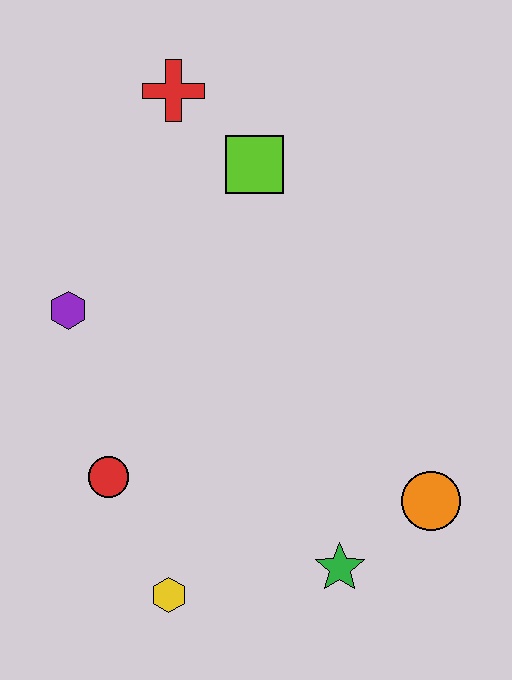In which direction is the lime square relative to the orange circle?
The lime square is above the orange circle.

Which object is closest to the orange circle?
The green star is closest to the orange circle.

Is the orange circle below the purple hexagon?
Yes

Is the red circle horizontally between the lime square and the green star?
No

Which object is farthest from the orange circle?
The red cross is farthest from the orange circle.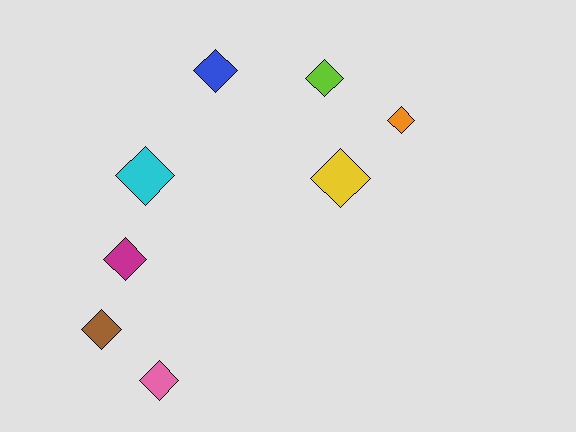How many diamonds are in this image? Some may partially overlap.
There are 8 diamonds.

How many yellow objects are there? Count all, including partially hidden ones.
There is 1 yellow object.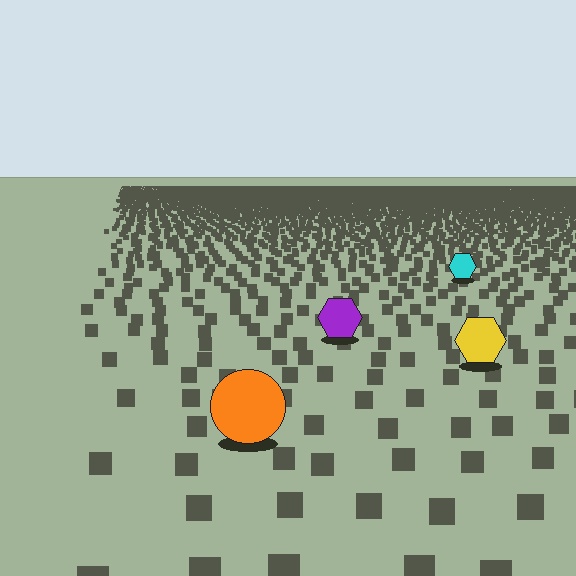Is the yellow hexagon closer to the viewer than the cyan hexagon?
Yes. The yellow hexagon is closer — you can tell from the texture gradient: the ground texture is coarser near it.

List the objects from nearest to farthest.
From nearest to farthest: the orange circle, the yellow hexagon, the purple hexagon, the cyan hexagon.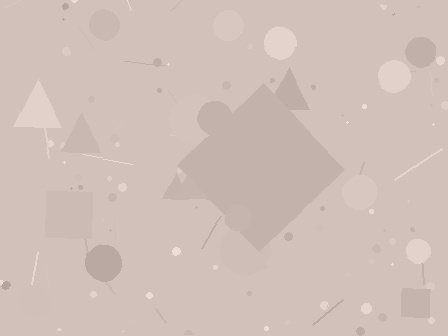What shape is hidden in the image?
A diamond is hidden in the image.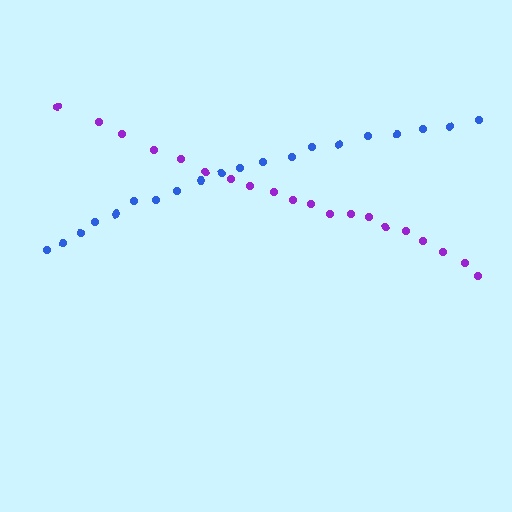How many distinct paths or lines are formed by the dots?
There are 2 distinct paths.